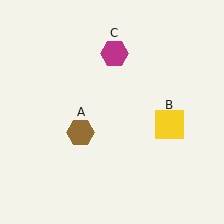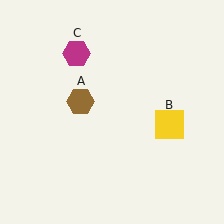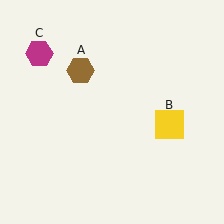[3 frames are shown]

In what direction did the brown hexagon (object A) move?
The brown hexagon (object A) moved up.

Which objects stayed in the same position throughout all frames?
Yellow square (object B) remained stationary.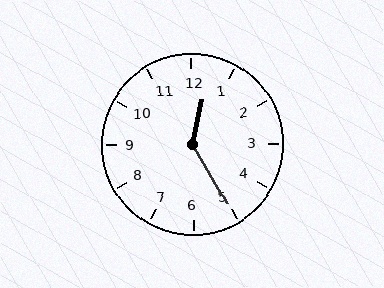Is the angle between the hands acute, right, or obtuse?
It is obtuse.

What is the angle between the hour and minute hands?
Approximately 138 degrees.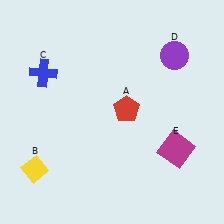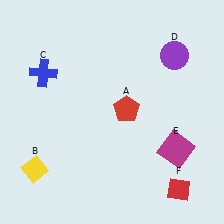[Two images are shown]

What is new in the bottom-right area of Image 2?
A red diamond (F) was added in the bottom-right area of Image 2.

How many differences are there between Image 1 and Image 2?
There is 1 difference between the two images.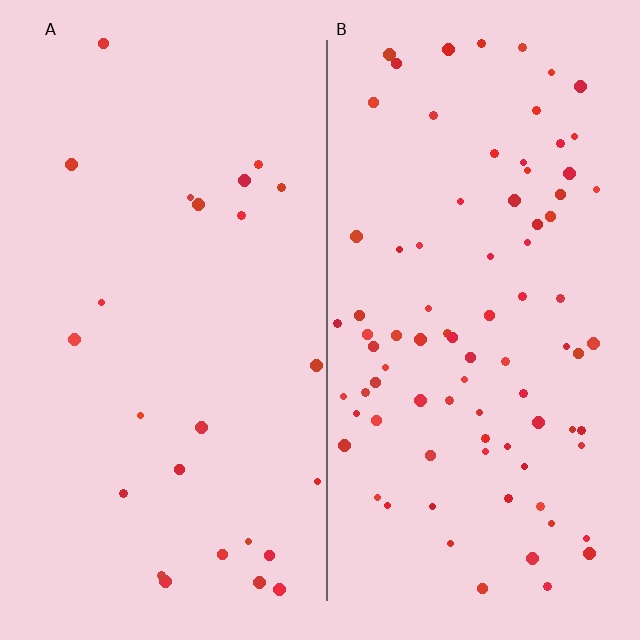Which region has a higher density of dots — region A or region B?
B (the right).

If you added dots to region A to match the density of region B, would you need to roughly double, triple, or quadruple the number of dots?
Approximately quadruple.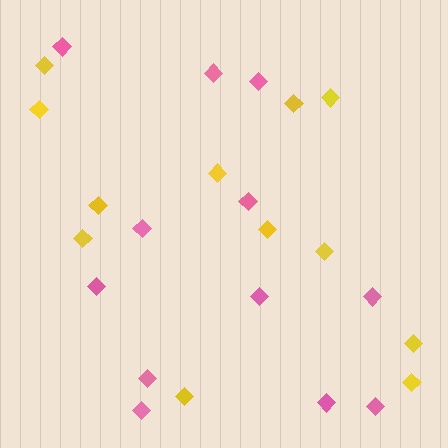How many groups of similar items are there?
There are 2 groups: one group of pink diamonds (12) and one group of yellow diamonds (12).